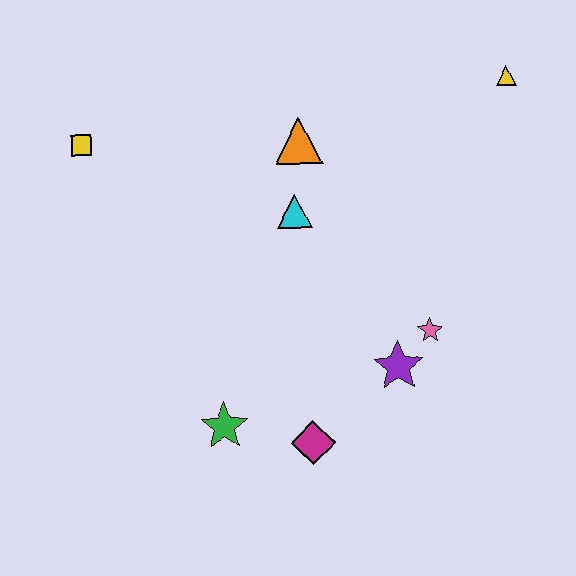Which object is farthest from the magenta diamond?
The yellow triangle is farthest from the magenta diamond.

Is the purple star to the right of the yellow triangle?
No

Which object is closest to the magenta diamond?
The green star is closest to the magenta diamond.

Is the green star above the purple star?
No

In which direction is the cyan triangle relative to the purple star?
The cyan triangle is above the purple star.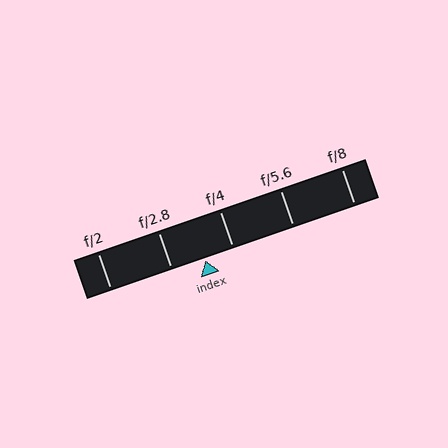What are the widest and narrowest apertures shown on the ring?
The widest aperture shown is f/2 and the narrowest is f/8.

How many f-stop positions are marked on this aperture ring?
There are 5 f-stop positions marked.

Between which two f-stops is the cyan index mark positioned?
The index mark is between f/2.8 and f/4.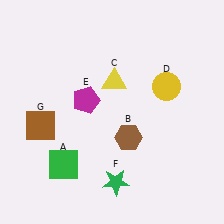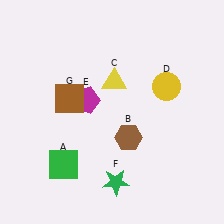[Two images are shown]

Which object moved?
The brown square (G) moved right.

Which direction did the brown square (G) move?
The brown square (G) moved right.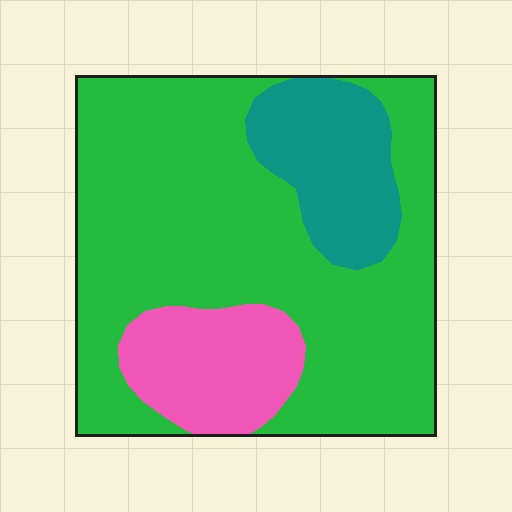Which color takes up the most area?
Green, at roughly 70%.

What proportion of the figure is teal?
Teal takes up about one sixth (1/6) of the figure.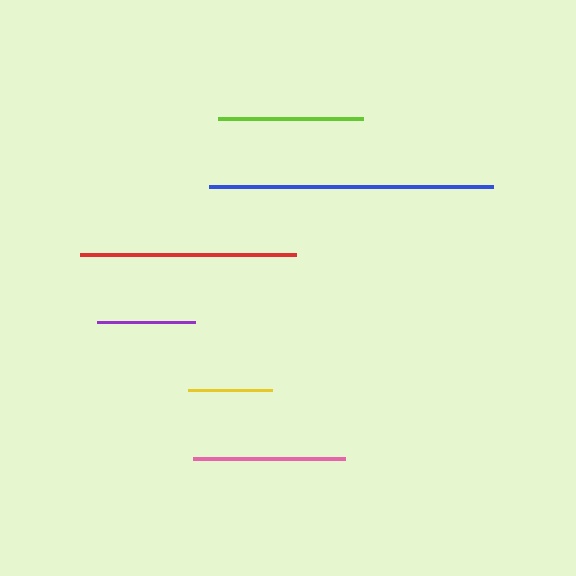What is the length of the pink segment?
The pink segment is approximately 152 pixels long.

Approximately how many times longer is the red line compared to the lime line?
The red line is approximately 1.5 times the length of the lime line.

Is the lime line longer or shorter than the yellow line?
The lime line is longer than the yellow line.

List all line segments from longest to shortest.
From longest to shortest: blue, red, pink, lime, purple, yellow.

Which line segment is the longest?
The blue line is the longest at approximately 283 pixels.